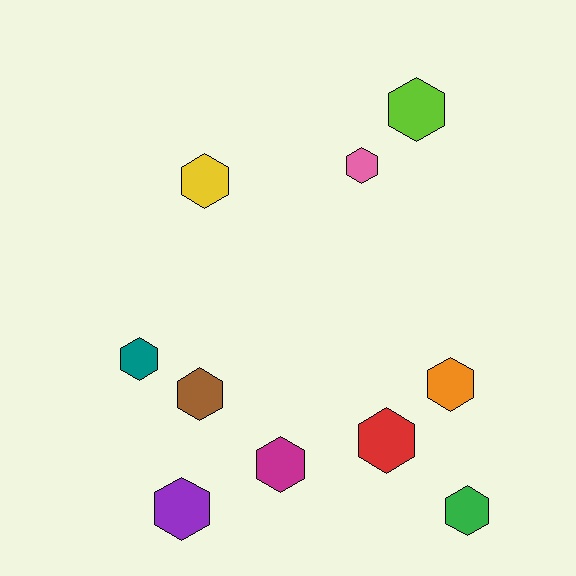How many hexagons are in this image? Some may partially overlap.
There are 10 hexagons.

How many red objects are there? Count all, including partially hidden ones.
There is 1 red object.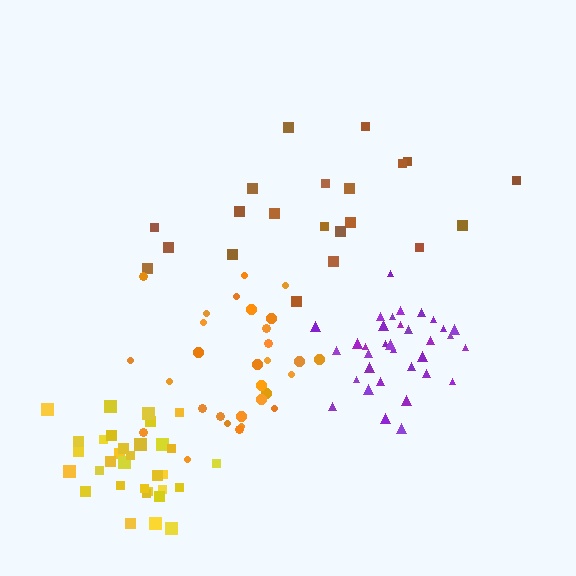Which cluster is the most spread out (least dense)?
Brown.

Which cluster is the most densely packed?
Yellow.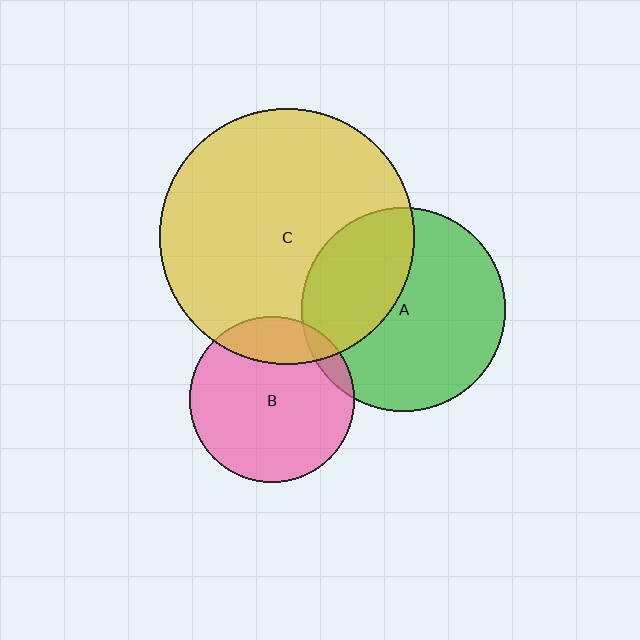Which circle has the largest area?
Circle C (yellow).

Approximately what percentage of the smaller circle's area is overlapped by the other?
Approximately 20%.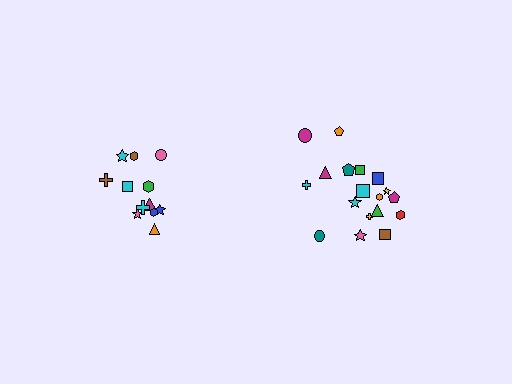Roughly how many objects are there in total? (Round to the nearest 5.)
Roughly 30 objects in total.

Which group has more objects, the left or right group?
The right group.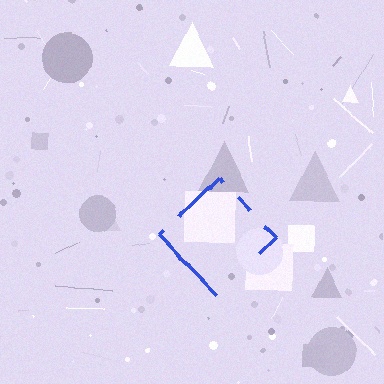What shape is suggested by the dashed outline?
The dashed outline suggests a diamond.